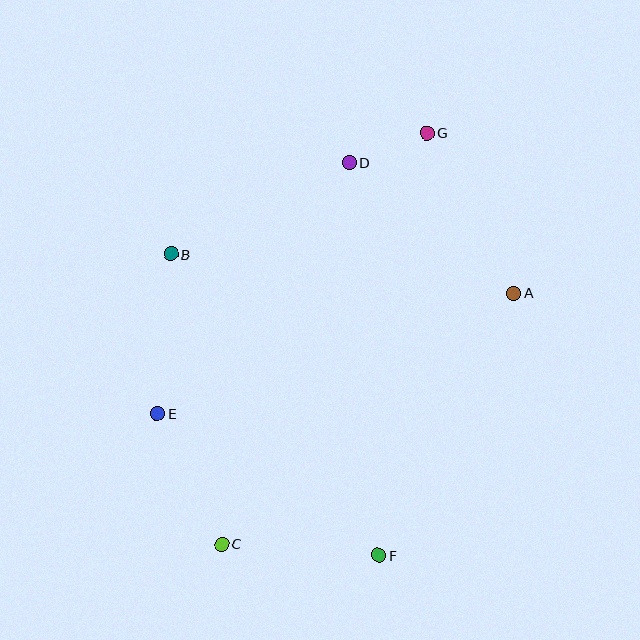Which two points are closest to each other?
Points D and G are closest to each other.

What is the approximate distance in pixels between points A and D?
The distance between A and D is approximately 210 pixels.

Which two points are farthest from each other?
Points C and G are farthest from each other.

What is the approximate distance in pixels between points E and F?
The distance between E and F is approximately 263 pixels.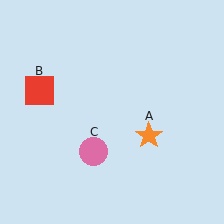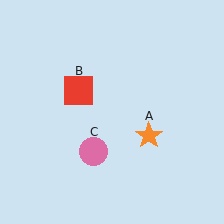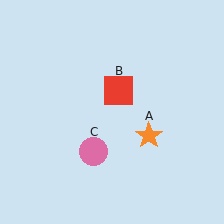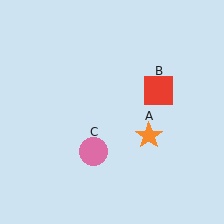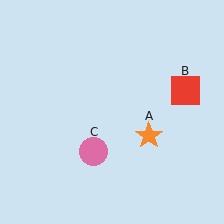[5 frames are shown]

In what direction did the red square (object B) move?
The red square (object B) moved right.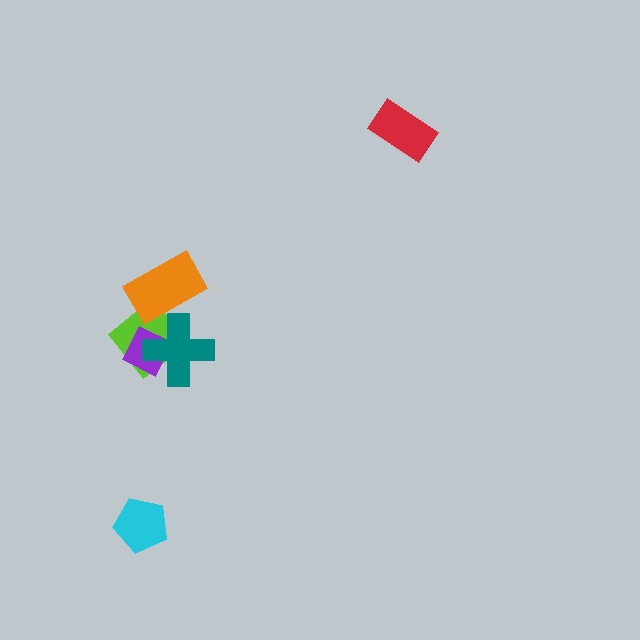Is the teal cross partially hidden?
No, no other shape covers it.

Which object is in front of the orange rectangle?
The teal cross is in front of the orange rectangle.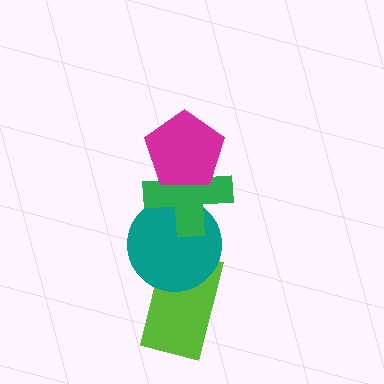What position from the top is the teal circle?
The teal circle is 3rd from the top.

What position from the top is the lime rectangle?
The lime rectangle is 4th from the top.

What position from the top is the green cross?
The green cross is 2nd from the top.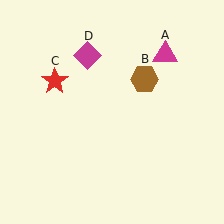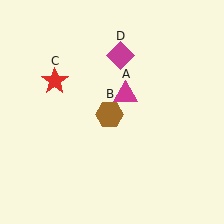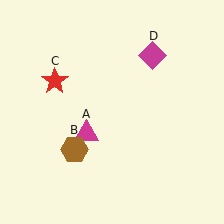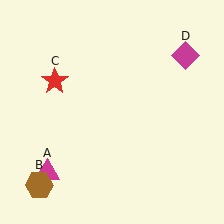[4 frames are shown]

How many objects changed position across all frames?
3 objects changed position: magenta triangle (object A), brown hexagon (object B), magenta diamond (object D).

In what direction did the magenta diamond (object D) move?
The magenta diamond (object D) moved right.